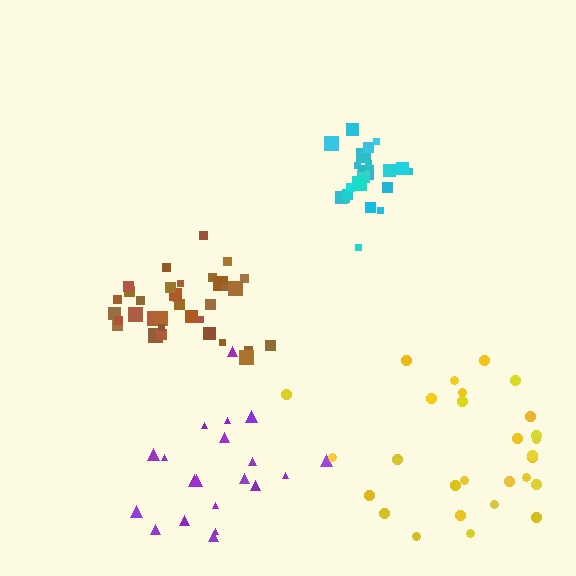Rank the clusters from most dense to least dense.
cyan, brown, purple, yellow.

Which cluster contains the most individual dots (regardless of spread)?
Brown (34).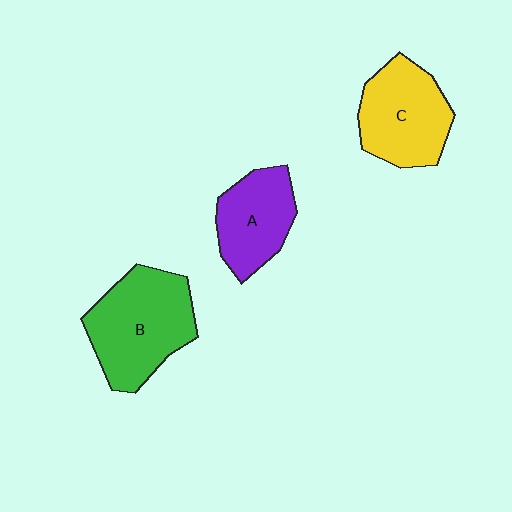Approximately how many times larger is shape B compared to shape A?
Approximately 1.5 times.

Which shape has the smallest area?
Shape A (purple).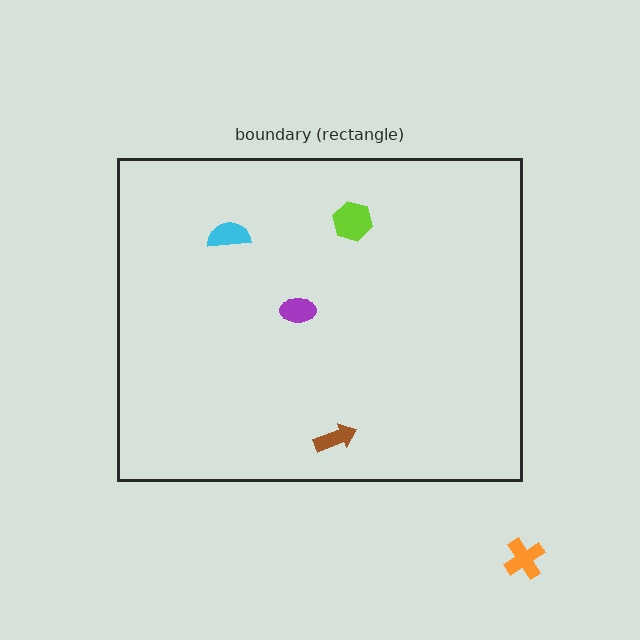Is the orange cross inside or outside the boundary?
Outside.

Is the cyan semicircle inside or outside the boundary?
Inside.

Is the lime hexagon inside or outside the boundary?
Inside.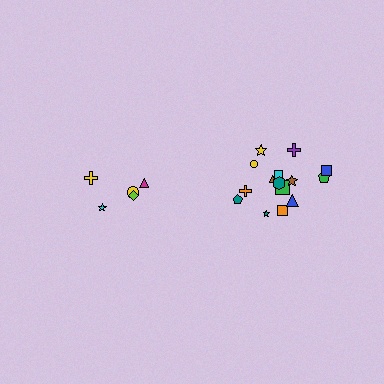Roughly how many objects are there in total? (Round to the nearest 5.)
Roughly 20 objects in total.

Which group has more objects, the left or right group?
The right group.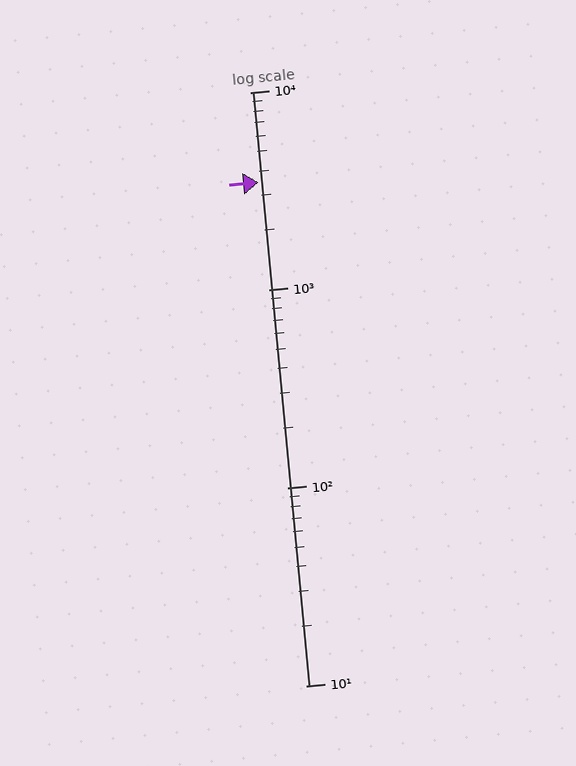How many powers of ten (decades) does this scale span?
The scale spans 3 decades, from 10 to 10000.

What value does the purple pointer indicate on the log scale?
The pointer indicates approximately 3500.